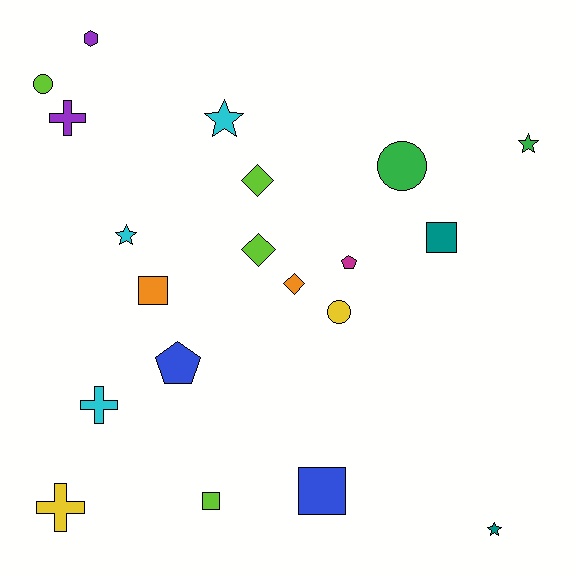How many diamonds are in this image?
There are 3 diamonds.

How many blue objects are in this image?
There are 2 blue objects.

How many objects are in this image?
There are 20 objects.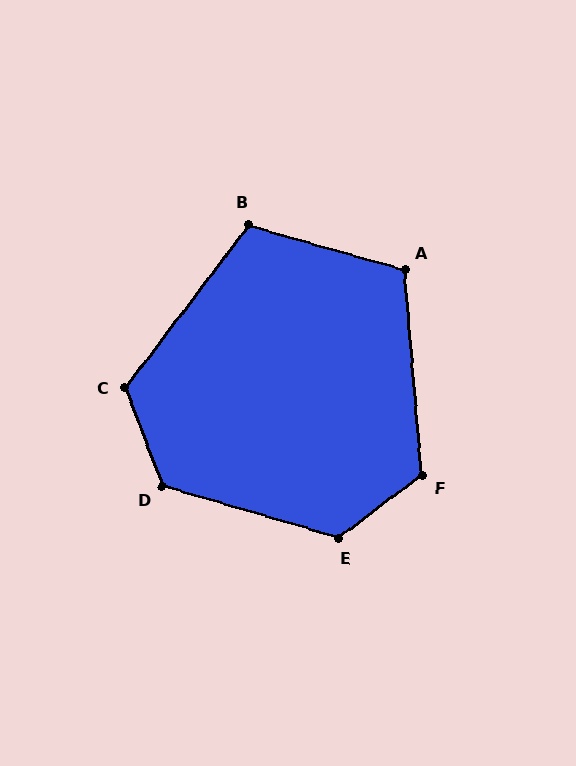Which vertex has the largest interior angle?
E, at approximately 127 degrees.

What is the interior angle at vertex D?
Approximately 127 degrees (obtuse).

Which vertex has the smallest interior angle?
A, at approximately 111 degrees.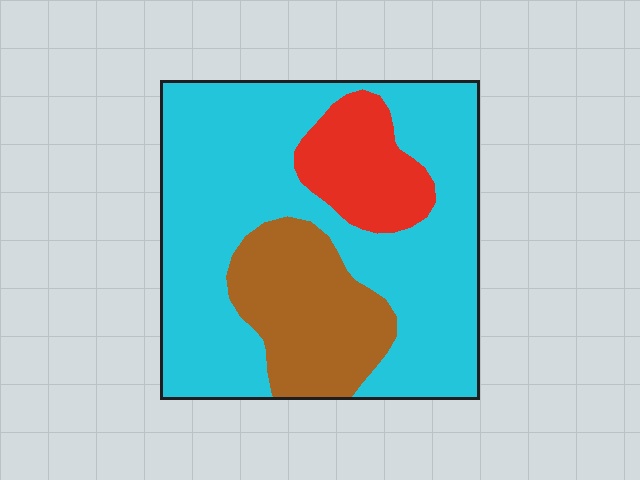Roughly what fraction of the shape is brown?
Brown takes up between a sixth and a third of the shape.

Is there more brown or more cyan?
Cyan.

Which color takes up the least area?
Red, at roughly 15%.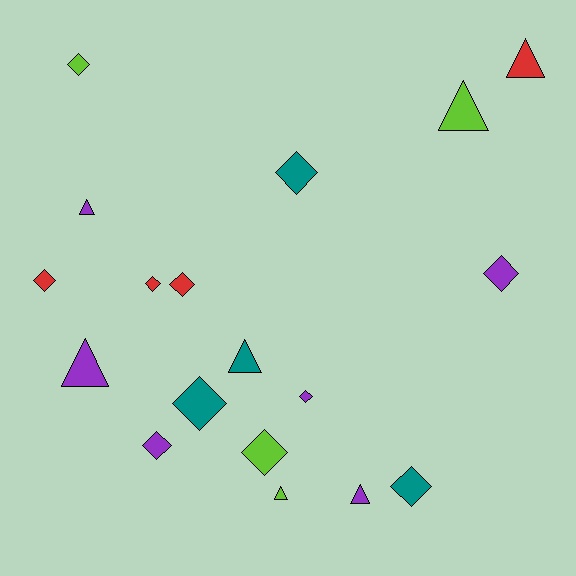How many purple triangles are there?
There are 3 purple triangles.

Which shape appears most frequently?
Diamond, with 11 objects.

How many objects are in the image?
There are 18 objects.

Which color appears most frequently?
Purple, with 6 objects.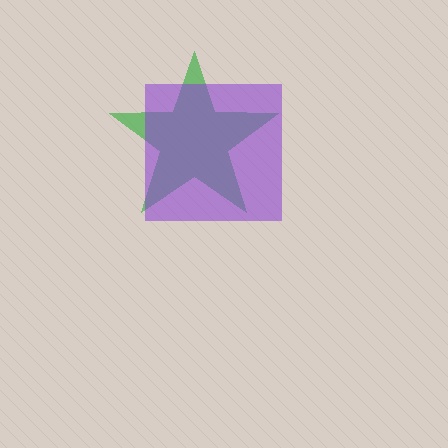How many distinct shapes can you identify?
There are 2 distinct shapes: a green star, a purple square.